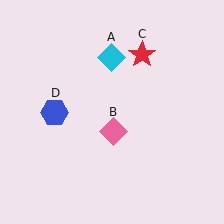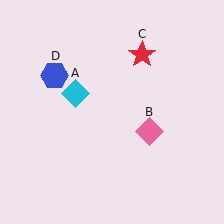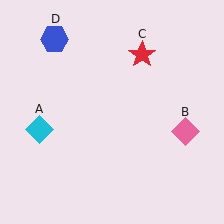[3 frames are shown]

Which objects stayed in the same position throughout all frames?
Red star (object C) remained stationary.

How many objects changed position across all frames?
3 objects changed position: cyan diamond (object A), pink diamond (object B), blue hexagon (object D).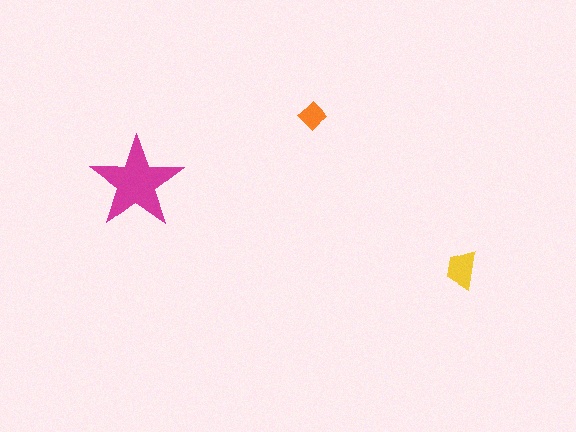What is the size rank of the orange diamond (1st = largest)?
3rd.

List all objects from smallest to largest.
The orange diamond, the yellow trapezoid, the magenta star.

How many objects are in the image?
There are 3 objects in the image.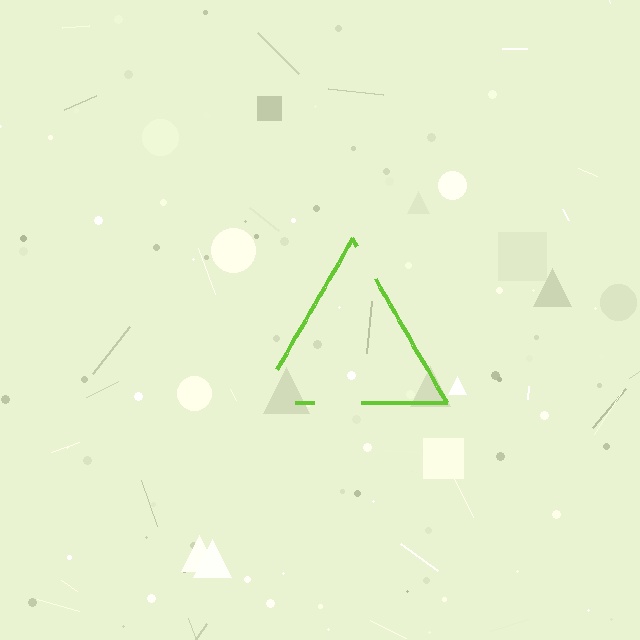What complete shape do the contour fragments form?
The contour fragments form a triangle.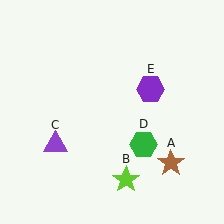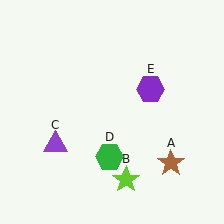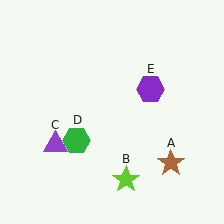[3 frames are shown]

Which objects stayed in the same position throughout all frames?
Brown star (object A) and lime star (object B) and purple triangle (object C) and purple hexagon (object E) remained stationary.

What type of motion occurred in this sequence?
The green hexagon (object D) rotated clockwise around the center of the scene.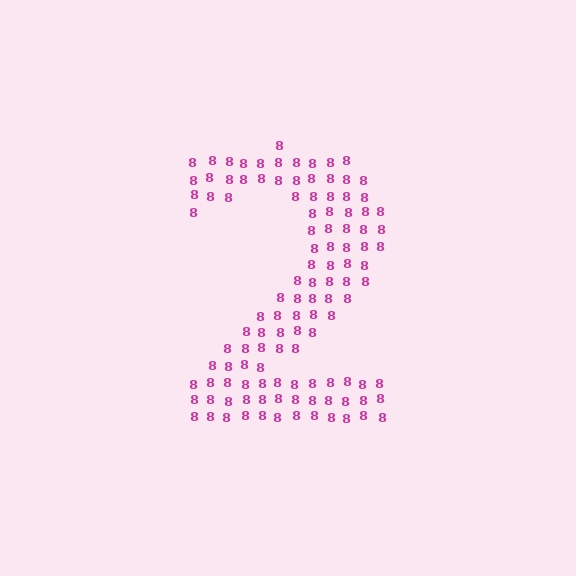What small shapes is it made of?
It is made of small digit 8's.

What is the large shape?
The large shape is the digit 2.